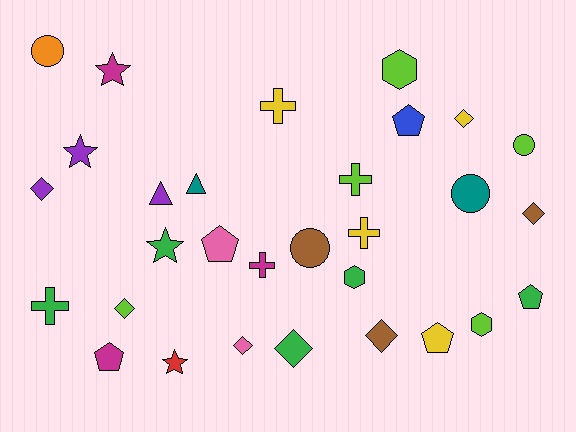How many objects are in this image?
There are 30 objects.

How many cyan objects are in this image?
There are no cyan objects.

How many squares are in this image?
There are no squares.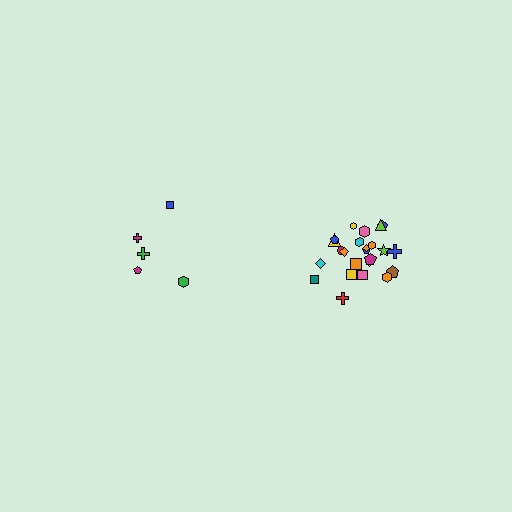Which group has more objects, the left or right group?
The right group.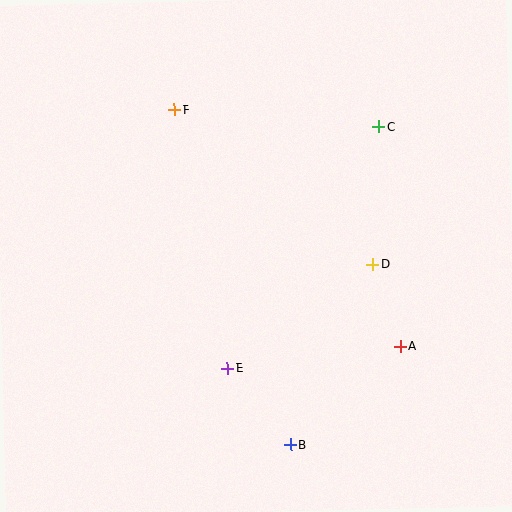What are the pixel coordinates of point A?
Point A is at (400, 346).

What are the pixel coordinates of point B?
Point B is at (290, 445).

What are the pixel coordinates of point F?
Point F is at (174, 110).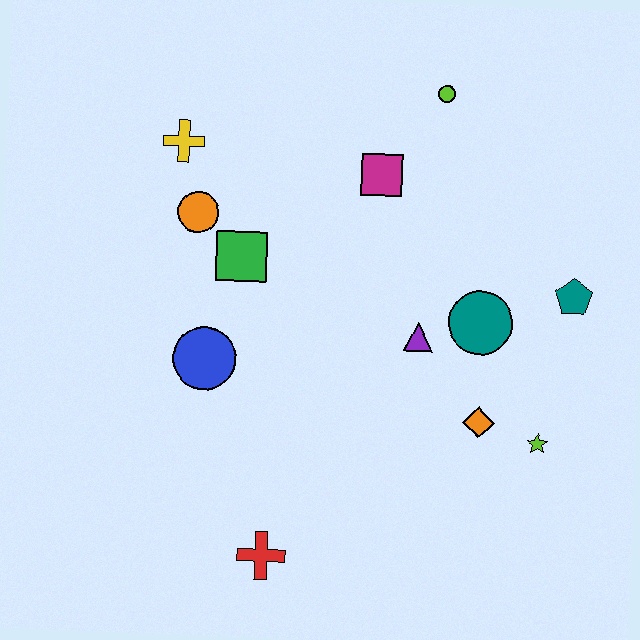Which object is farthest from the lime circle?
The red cross is farthest from the lime circle.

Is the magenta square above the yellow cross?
No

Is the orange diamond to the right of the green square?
Yes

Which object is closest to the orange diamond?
The lime star is closest to the orange diamond.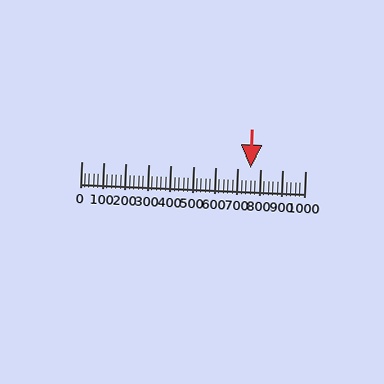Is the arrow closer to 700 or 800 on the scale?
The arrow is closer to 800.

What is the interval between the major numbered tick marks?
The major tick marks are spaced 100 units apart.